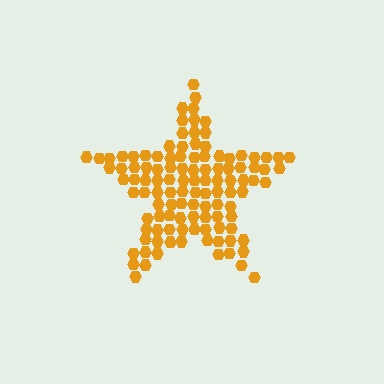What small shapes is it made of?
It is made of small hexagons.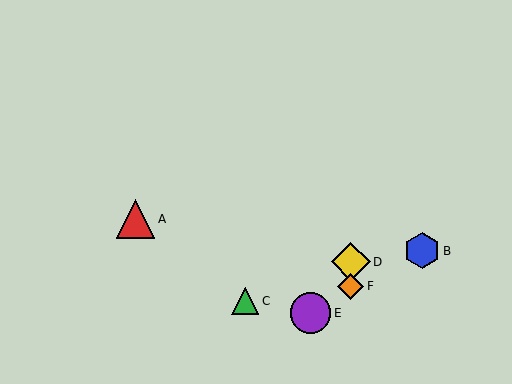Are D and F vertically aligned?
Yes, both are at x≈351.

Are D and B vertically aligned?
No, D is at x≈351 and B is at x≈422.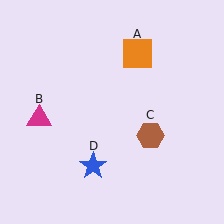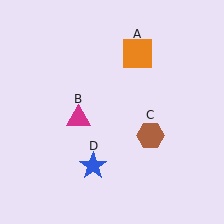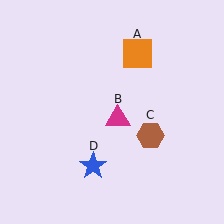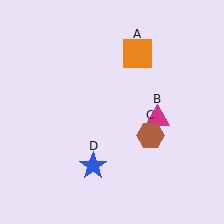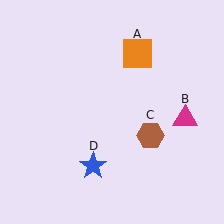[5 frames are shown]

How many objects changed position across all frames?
1 object changed position: magenta triangle (object B).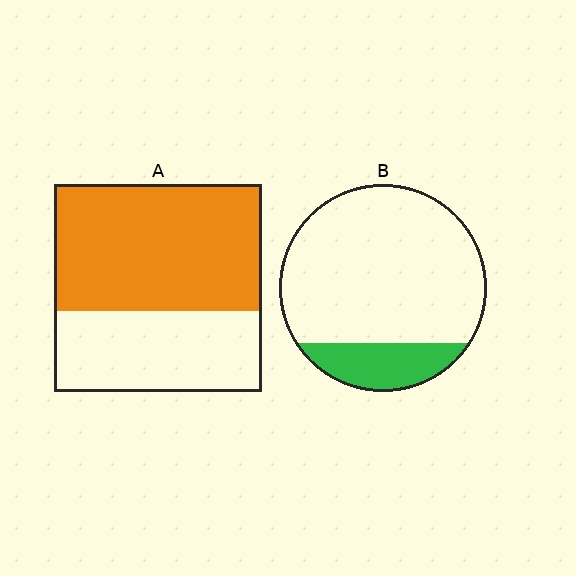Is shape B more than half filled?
No.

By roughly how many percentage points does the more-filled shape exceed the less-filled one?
By roughly 45 percentage points (A over B).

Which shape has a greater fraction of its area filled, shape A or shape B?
Shape A.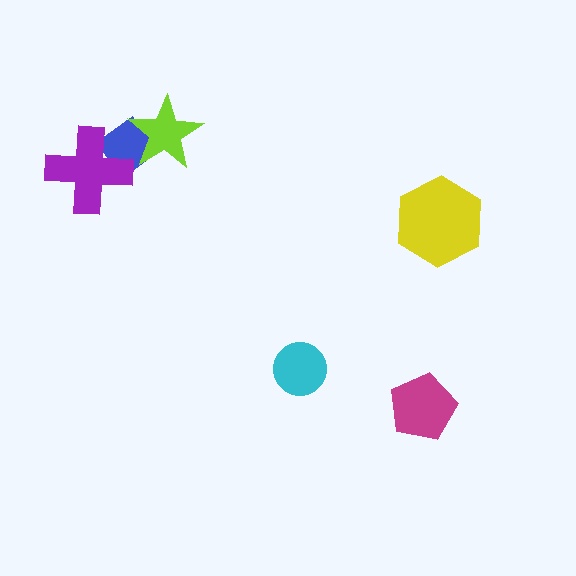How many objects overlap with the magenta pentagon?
0 objects overlap with the magenta pentagon.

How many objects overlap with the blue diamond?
2 objects overlap with the blue diamond.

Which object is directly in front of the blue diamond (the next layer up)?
The lime star is directly in front of the blue diamond.